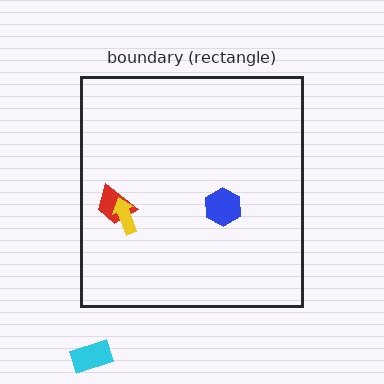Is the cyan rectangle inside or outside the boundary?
Outside.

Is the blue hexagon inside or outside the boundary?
Inside.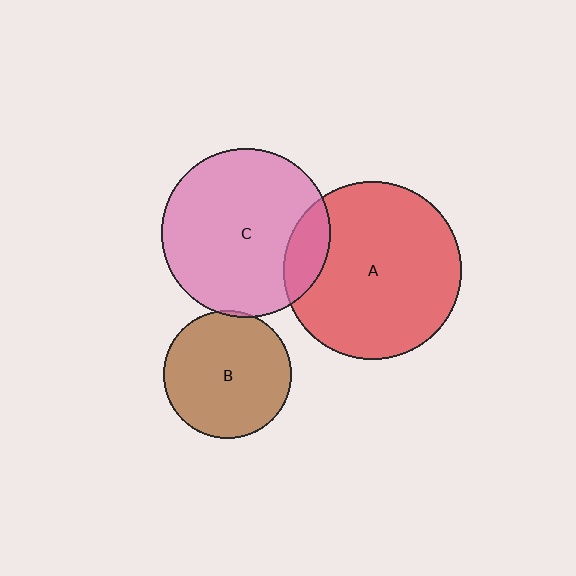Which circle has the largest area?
Circle A (red).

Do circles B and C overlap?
Yes.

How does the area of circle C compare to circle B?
Approximately 1.7 times.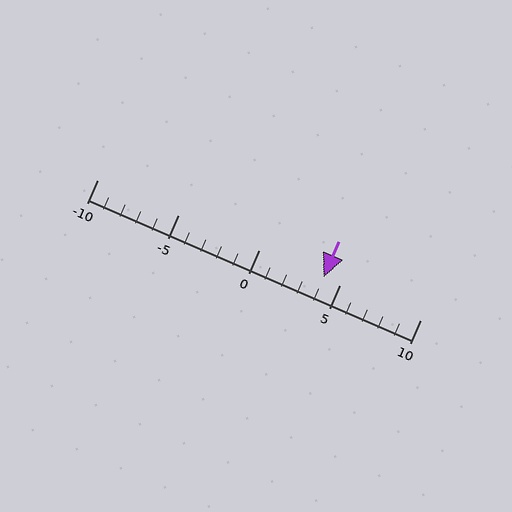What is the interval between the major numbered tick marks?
The major tick marks are spaced 5 units apart.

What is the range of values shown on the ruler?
The ruler shows values from -10 to 10.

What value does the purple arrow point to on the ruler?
The purple arrow points to approximately 4.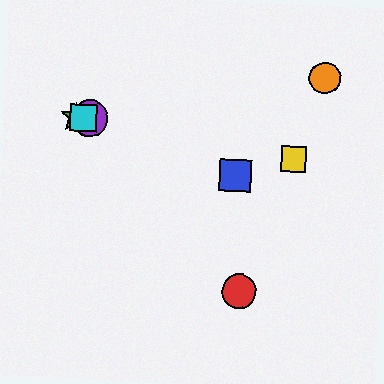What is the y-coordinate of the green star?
The green star is at y≈117.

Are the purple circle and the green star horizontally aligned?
Yes, both are at y≈118.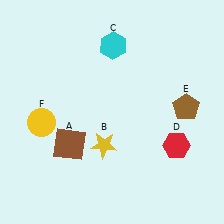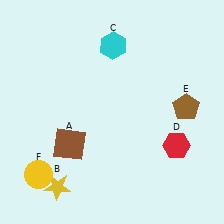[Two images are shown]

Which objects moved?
The objects that moved are: the yellow star (B), the yellow circle (F).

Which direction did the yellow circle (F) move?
The yellow circle (F) moved down.